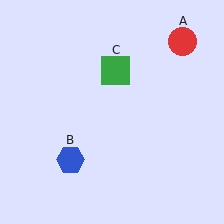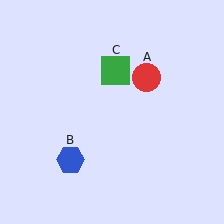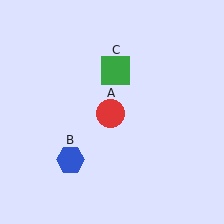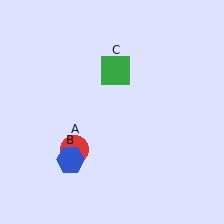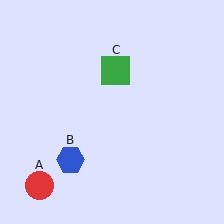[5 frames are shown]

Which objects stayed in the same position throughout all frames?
Blue hexagon (object B) and green square (object C) remained stationary.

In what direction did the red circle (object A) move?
The red circle (object A) moved down and to the left.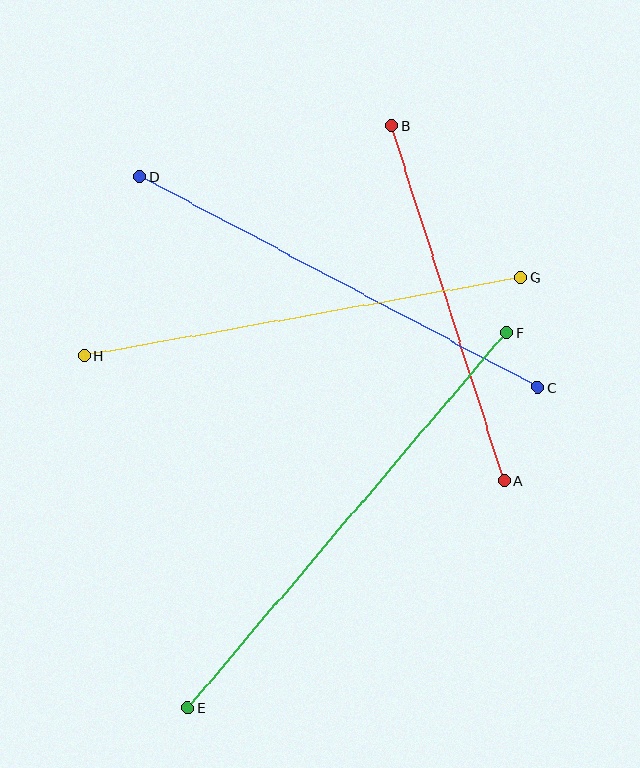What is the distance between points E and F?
The distance is approximately 492 pixels.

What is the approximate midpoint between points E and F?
The midpoint is at approximately (347, 521) pixels.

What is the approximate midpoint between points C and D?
The midpoint is at approximately (339, 282) pixels.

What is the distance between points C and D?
The distance is approximately 450 pixels.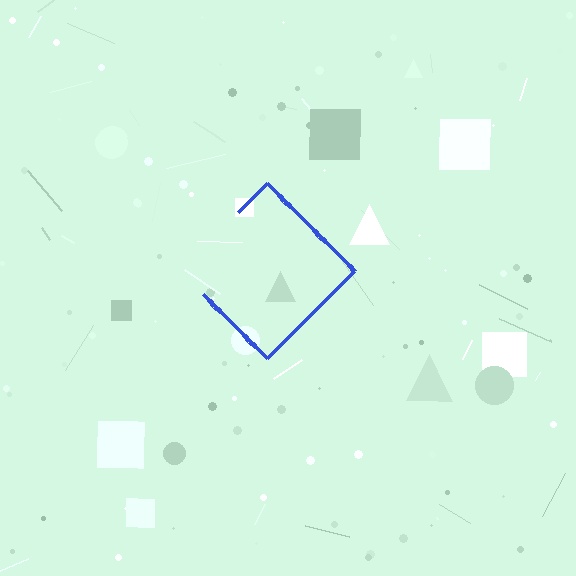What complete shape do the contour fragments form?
The contour fragments form a diamond.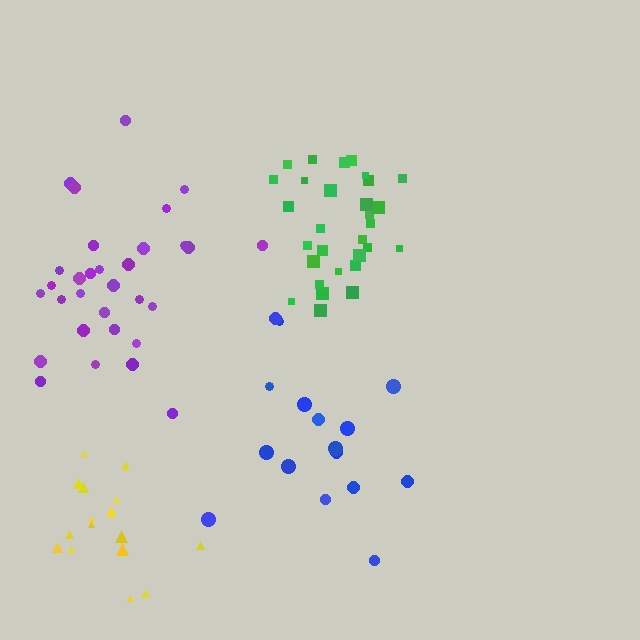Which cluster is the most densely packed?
Green.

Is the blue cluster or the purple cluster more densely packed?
Purple.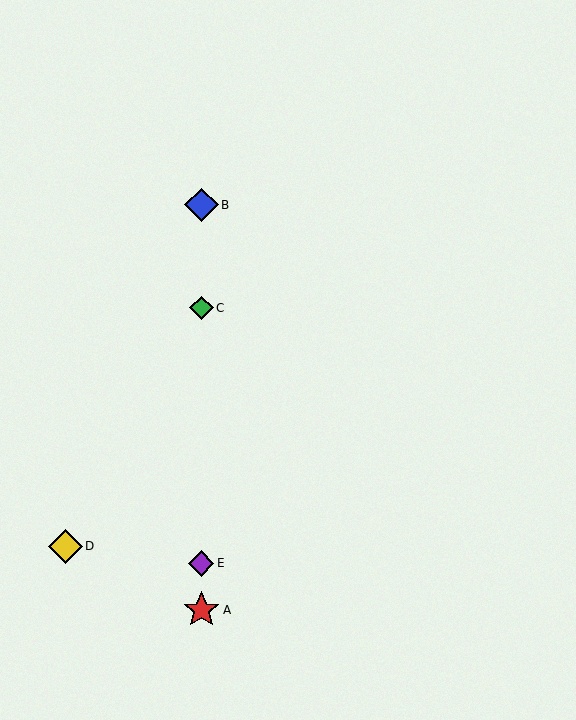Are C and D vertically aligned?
No, C is at x≈201 and D is at x≈66.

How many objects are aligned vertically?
4 objects (A, B, C, E) are aligned vertically.